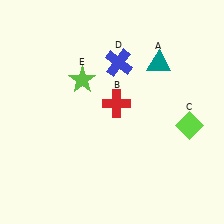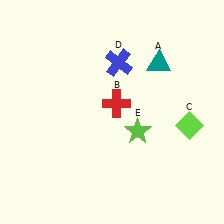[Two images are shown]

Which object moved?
The lime star (E) moved right.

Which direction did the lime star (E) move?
The lime star (E) moved right.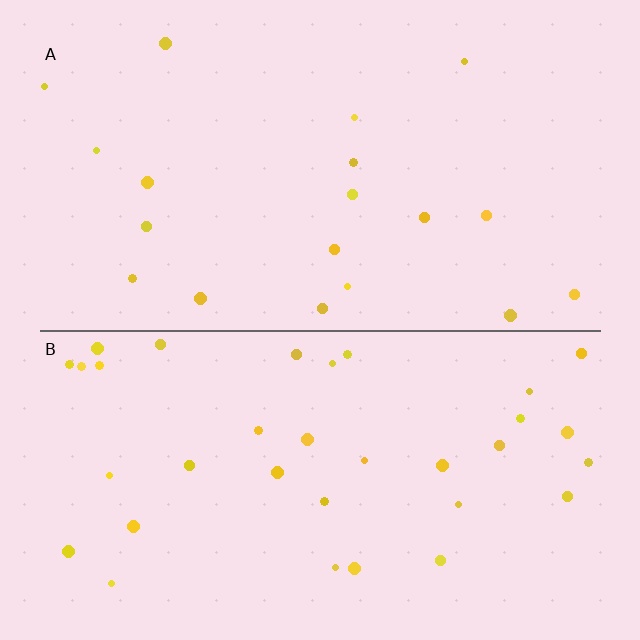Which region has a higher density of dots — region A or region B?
B (the bottom).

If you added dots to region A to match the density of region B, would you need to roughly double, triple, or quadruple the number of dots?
Approximately double.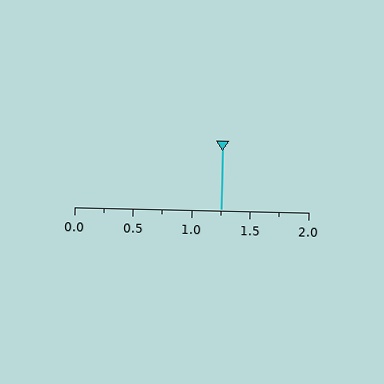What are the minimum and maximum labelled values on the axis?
The axis runs from 0.0 to 2.0.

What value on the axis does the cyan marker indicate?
The marker indicates approximately 1.25.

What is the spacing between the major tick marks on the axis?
The major ticks are spaced 0.5 apart.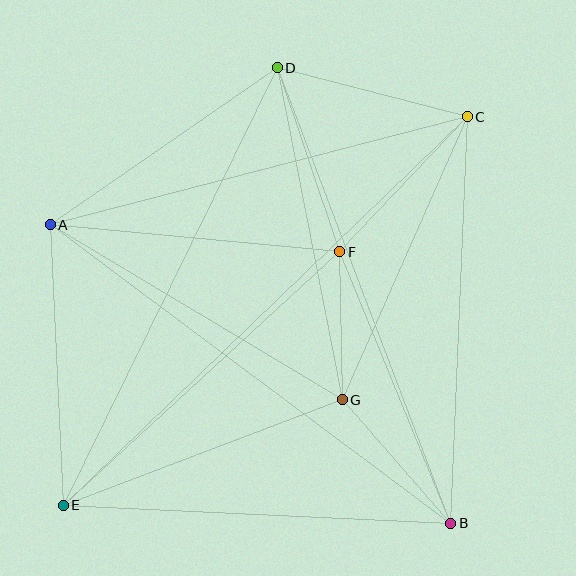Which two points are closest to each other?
Points F and G are closest to each other.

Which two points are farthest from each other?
Points C and E are farthest from each other.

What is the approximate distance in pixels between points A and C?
The distance between A and C is approximately 431 pixels.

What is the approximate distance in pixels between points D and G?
The distance between D and G is approximately 338 pixels.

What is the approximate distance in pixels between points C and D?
The distance between C and D is approximately 196 pixels.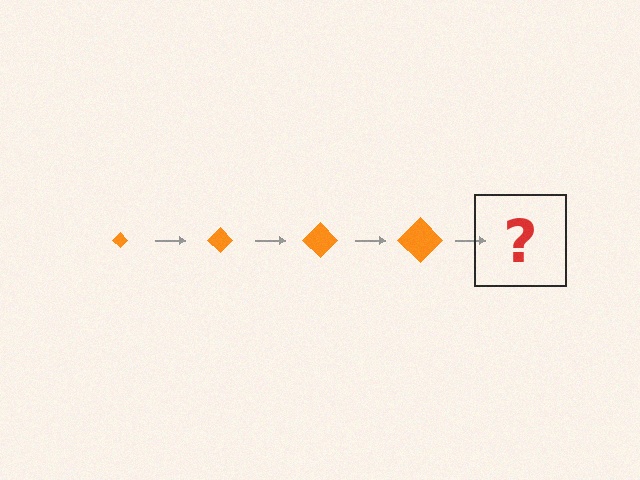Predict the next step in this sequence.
The next step is an orange diamond, larger than the previous one.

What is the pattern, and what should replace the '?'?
The pattern is that the diamond gets progressively larger each step. The '?' should be an orange diamond, larger than the previous one.